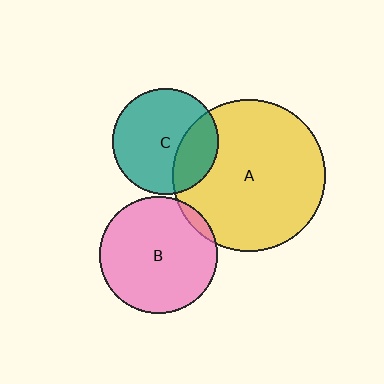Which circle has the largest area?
Circle A (yellow).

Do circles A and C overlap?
Yes.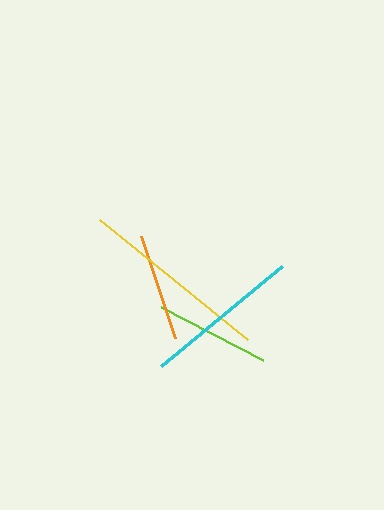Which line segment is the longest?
The yellow line is the longest at approximately 190 pixels.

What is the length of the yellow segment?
The yellow segment is approximately 190 pixels long.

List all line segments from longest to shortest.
From longest to shortest: yellow, cyan, lime, orange.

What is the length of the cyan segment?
The cyan segment is approximately 157 pixels long.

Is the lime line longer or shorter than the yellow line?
The yellow line is longer than the lime line.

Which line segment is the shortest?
The orange line is the shortest at approximately 107 pixels.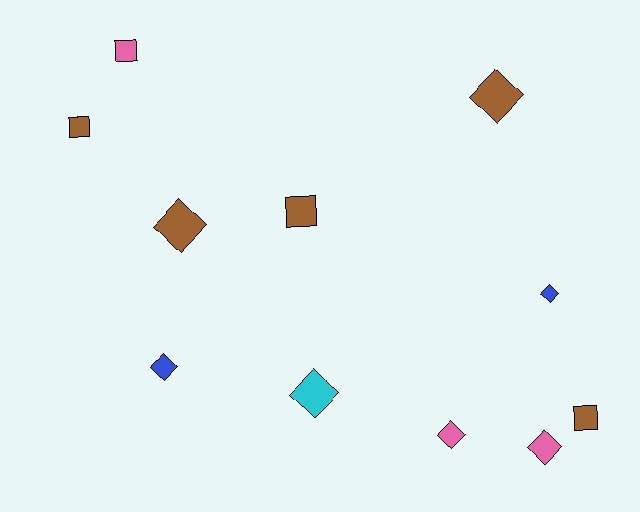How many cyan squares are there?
There are no cyan squares.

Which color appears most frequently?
Brown, with 5 objects.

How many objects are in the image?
There are 11 objects.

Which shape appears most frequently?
Diamond, with 7 objects.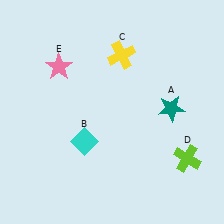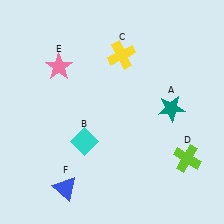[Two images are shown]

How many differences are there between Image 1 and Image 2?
There is 1 difference between the two images.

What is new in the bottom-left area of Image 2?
A blue triangle (F) was added in the bottom-left area of Image 2.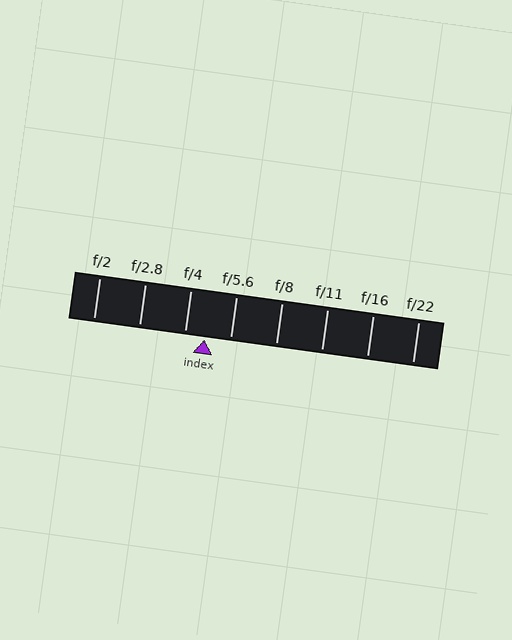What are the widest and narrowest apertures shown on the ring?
The widest aperture shown is f/2 and the narrowest is f/22.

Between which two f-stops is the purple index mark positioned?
The index mark is between f/4 and f/5.6.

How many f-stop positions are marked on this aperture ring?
There are 8 f-stop positions marked.